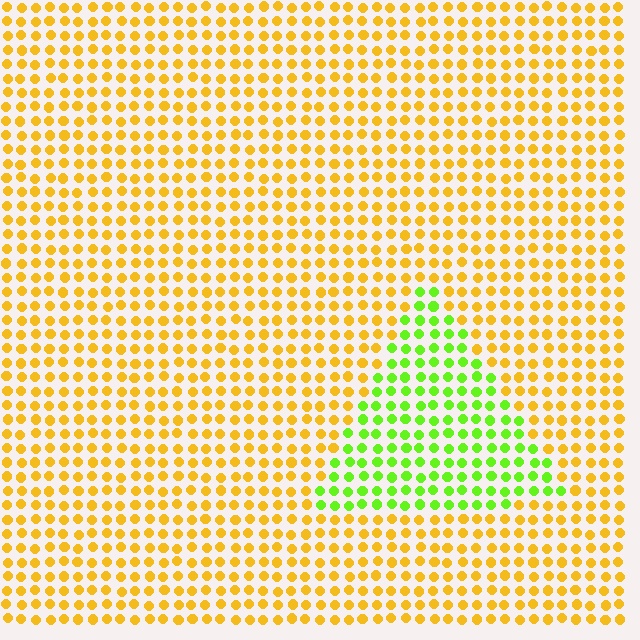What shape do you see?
I see a triangle.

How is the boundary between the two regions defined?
The boundary is defined purely by a slight shift in hue (about 56 degrees). Spacing, size, and orientation are identical on both sides.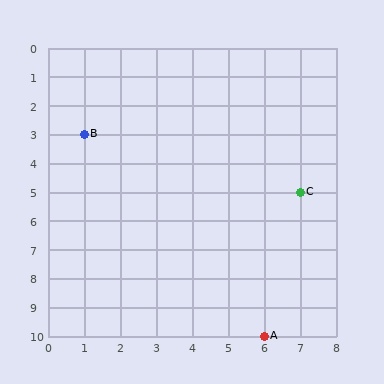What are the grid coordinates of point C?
Point C is at grid coordinates (7, 5).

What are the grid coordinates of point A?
Point A is at grid coordinates (6, 10).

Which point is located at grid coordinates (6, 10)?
Point A is at (6, 10).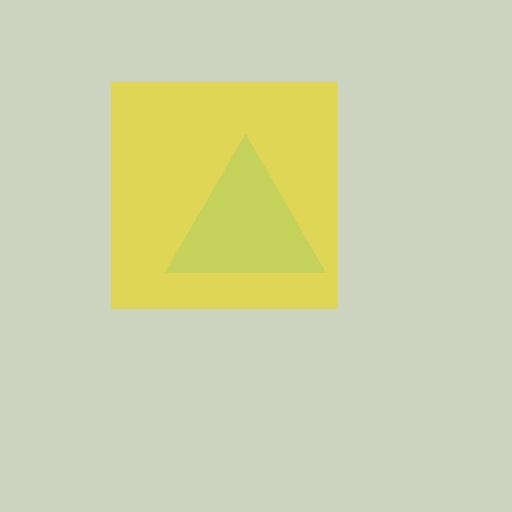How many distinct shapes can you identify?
There are 2 distinct shapes: a cyan triangle, a yellow square.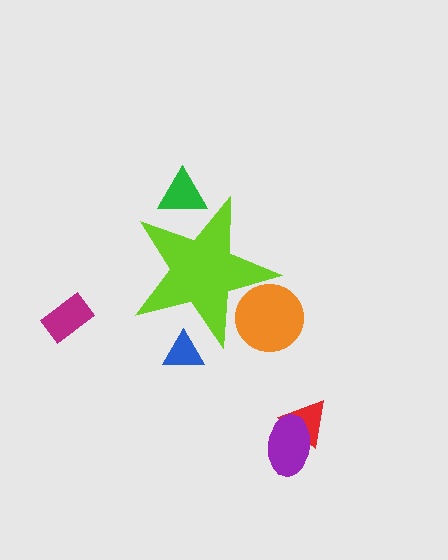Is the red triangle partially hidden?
No, the red triangle is fully visible.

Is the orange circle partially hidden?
Yes, the orange circle is partially hidden behind the lime star.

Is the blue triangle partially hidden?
Yes, the blue triangle is partially hidden behind the lime star.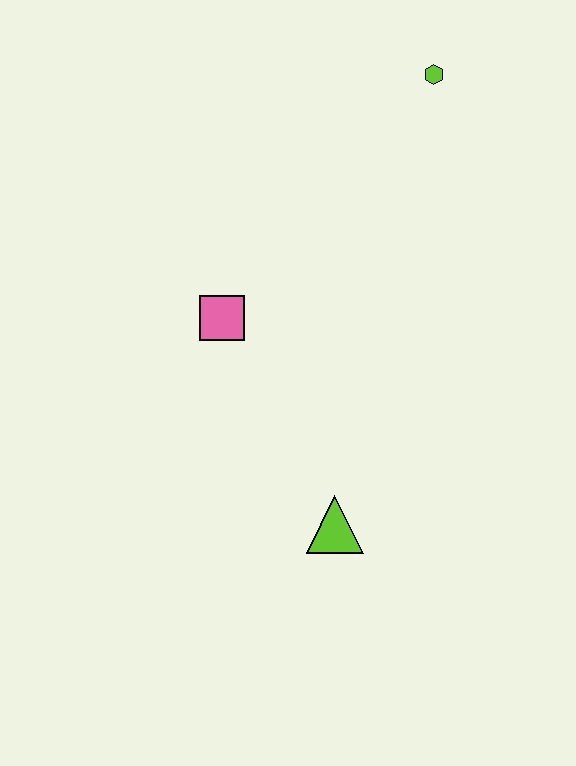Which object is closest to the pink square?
The lime triangle is closest to the pink square.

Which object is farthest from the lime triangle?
The lime hexagon is farthest from the lime triangle.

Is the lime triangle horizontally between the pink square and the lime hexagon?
Yes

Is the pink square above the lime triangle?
Yes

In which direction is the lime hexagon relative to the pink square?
The lime hexagon is above the pink square.